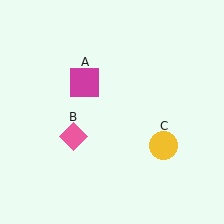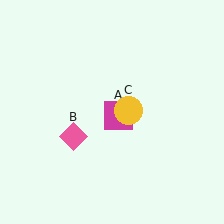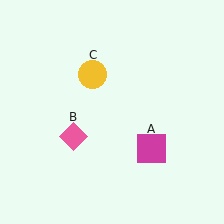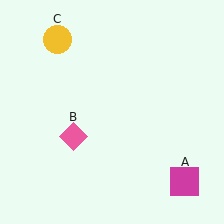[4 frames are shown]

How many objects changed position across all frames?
2 objects changed position: magenta square (object A), yellow circle (object C).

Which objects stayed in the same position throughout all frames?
Pink diamond (object B) remained stationary.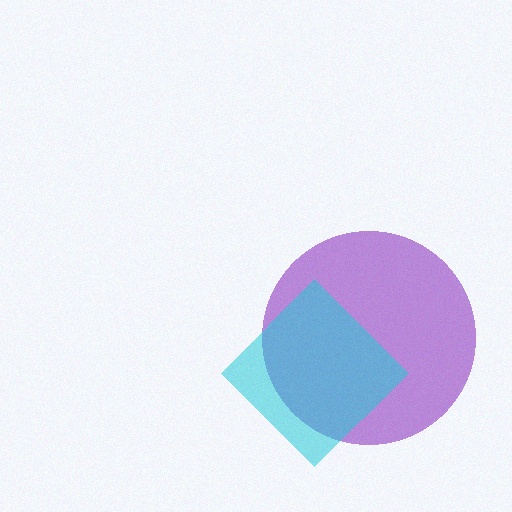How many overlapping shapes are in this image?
There are 2 overlapping shapes in the image.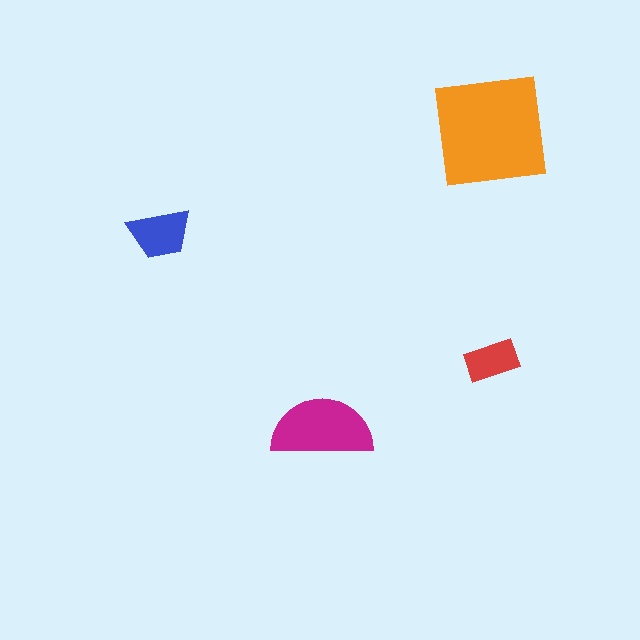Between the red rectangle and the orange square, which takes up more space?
The orange square.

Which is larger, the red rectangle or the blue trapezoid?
The blue trapezoid.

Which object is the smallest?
The red rectangle.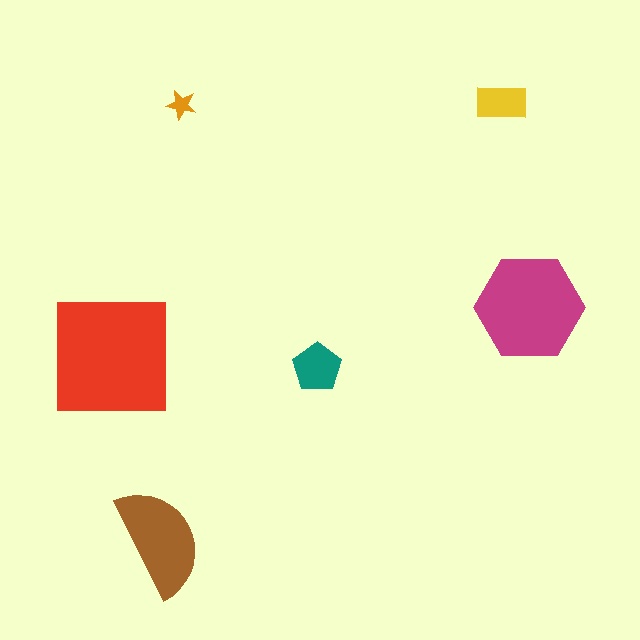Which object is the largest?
The red square.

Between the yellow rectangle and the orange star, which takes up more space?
The yellow rectangle.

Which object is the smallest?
The orange star.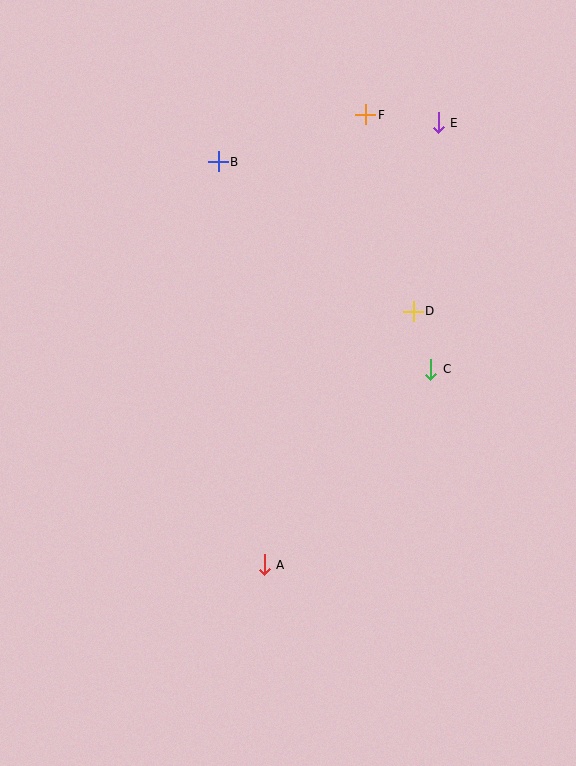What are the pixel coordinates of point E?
Point E is at (438, 123).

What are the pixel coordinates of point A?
Point A is at (264, 565).